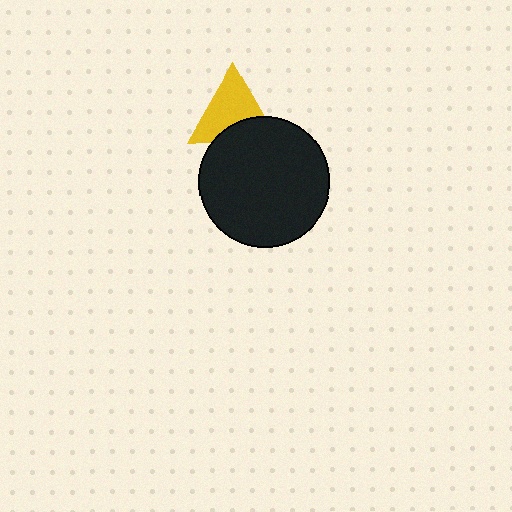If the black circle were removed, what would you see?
You would see the complete yellow triangle.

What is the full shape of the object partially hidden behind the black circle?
The partially hidden object is a yellow triangle.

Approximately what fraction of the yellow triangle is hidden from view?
Roughly 33% of the yellow triangle is hidden behind the black circle.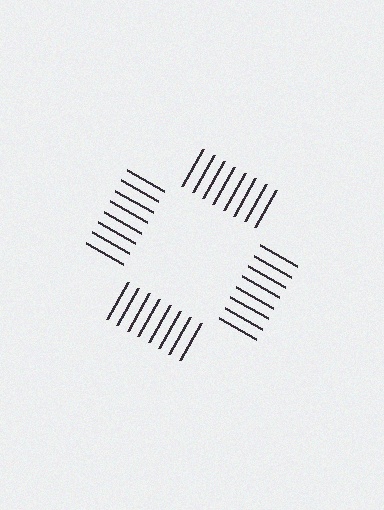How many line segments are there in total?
32 — 8 along each of the 4 edges.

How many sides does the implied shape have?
4 sides — the line-ends trace a square.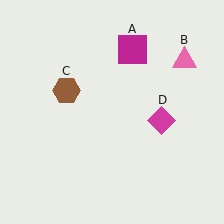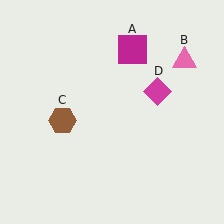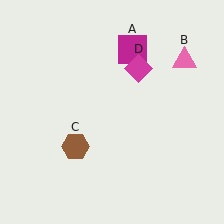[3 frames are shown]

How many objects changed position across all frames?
2 objects changed position: brown hexagon (object C), magenta diamond (object D).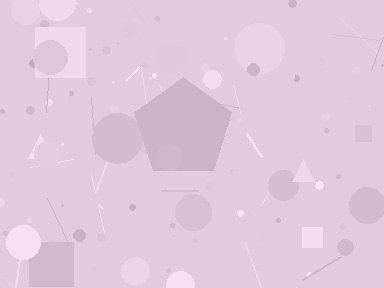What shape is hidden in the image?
A pentagon is hidden in the image.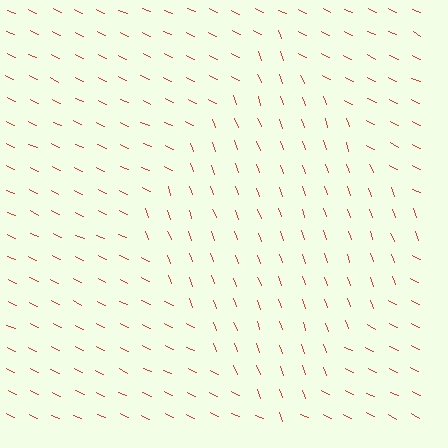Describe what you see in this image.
The image is filled with small red line segments. A diamond region in the image has lines oriented differently from the surrounding lines, creating a visible texture boundary.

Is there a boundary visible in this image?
Yes, there is a texture boundary formed by a change in line orientation.